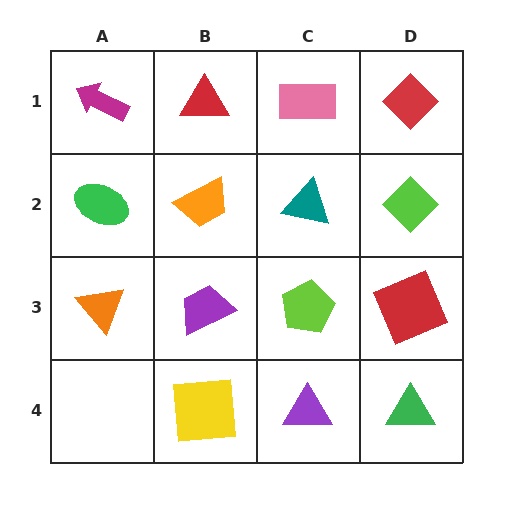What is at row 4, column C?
A purple triangle.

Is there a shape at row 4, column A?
No, that cell is empty.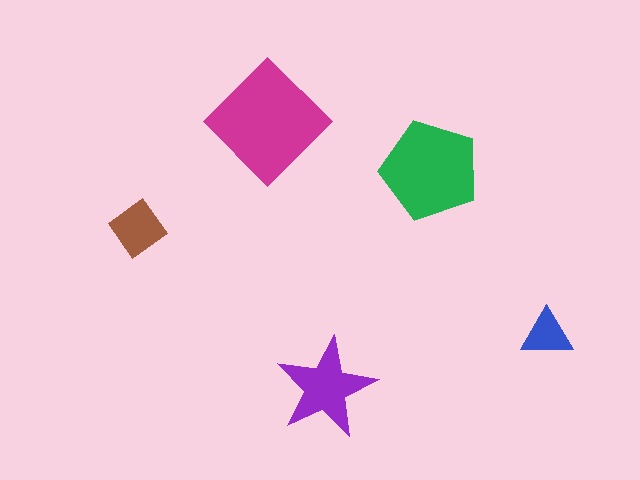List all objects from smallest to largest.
The blue triangle, the brown diamond, the purple star, the green pentagon, the magenta diamond.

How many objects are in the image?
There are 5 objects in the image.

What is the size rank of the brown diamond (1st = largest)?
4th.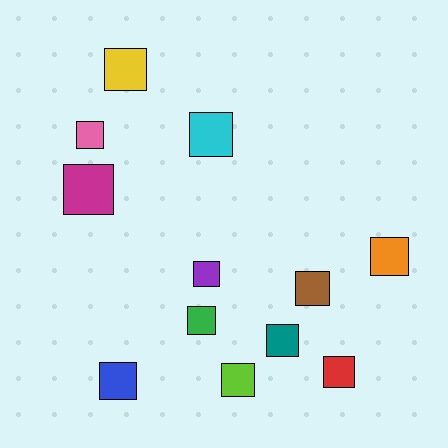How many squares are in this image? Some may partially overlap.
There are 12 squares.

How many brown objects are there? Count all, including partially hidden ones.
There is 1 brown object.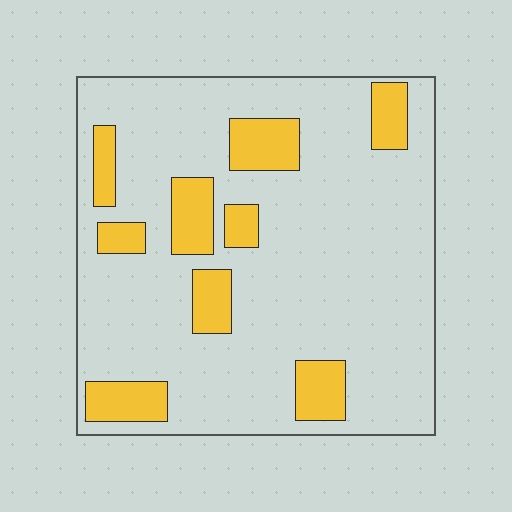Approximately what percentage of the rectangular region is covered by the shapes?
Approximately 20%.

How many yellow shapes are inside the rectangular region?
9.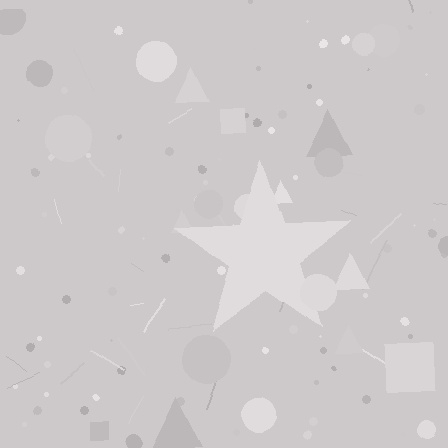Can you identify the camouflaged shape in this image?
The camouflaged shape is a star.